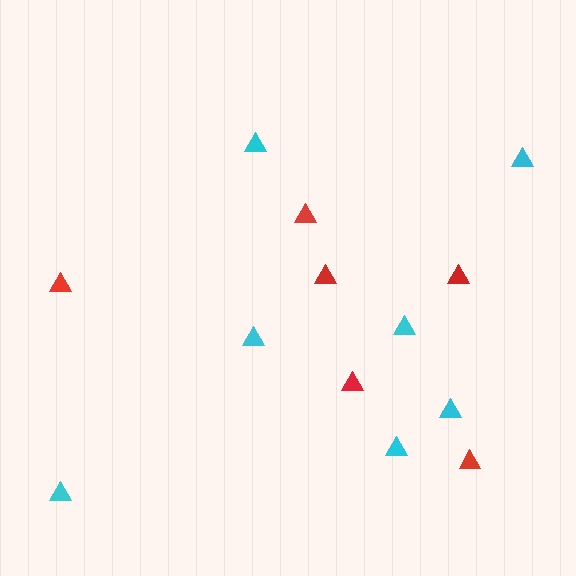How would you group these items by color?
There are 2 groups: one group of red triangles (6) and one group of cyan triangles (7).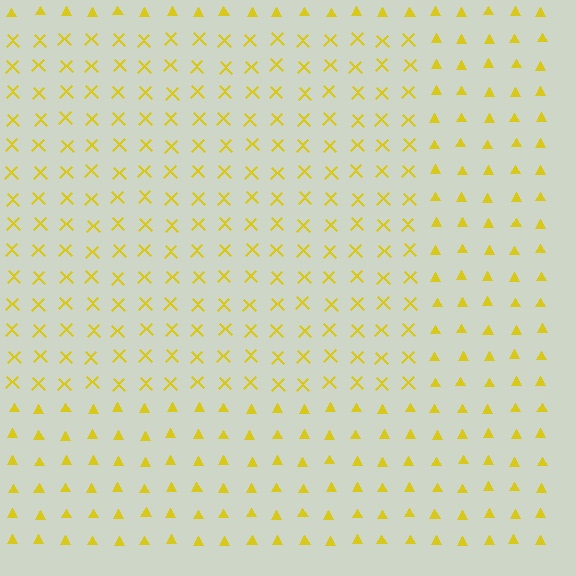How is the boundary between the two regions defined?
The boundary is defined by a change in element shape: X marks inside vs. triangles outside. All elements share the same color and spacing.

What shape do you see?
I see a rectangle.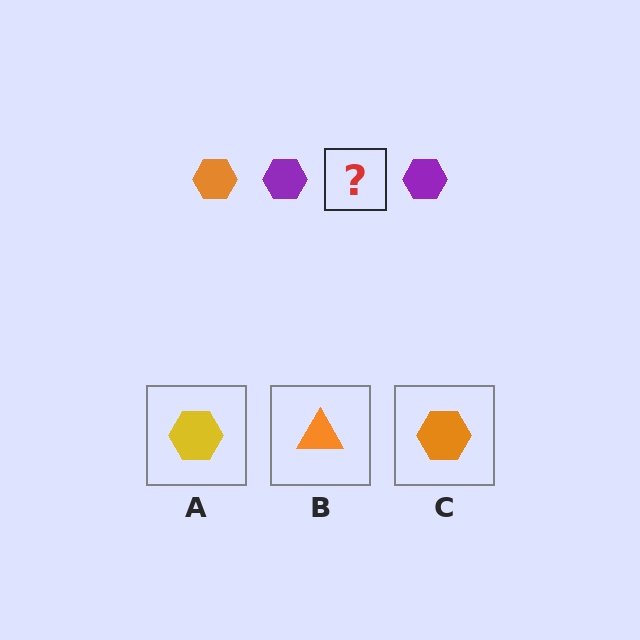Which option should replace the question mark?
Option C.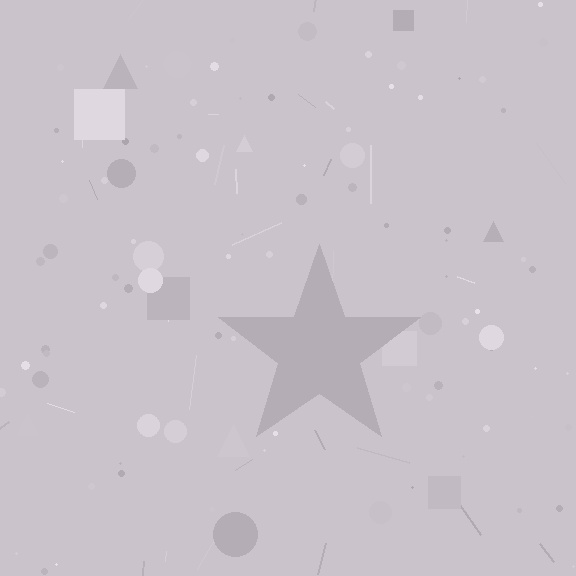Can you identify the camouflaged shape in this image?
The camouflaged shape is a star.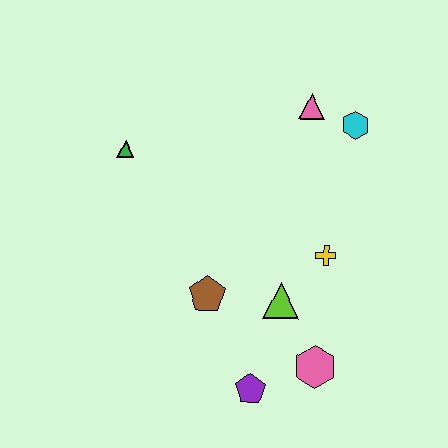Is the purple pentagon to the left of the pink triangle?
Yes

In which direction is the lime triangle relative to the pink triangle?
The lime triangle is below the pink triangle.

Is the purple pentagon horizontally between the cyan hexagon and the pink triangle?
No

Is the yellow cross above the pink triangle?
No